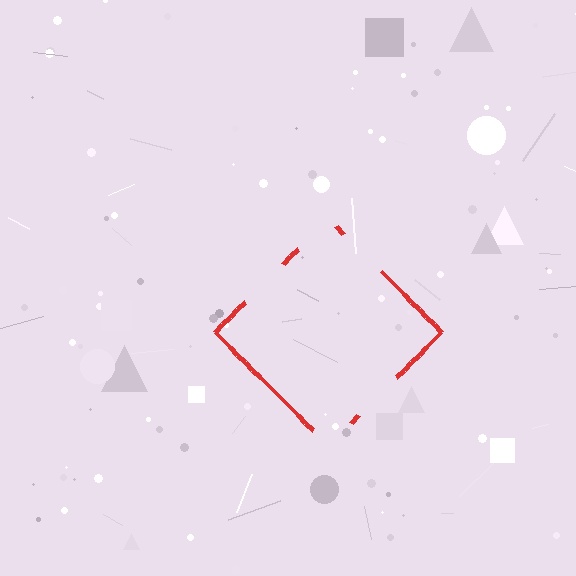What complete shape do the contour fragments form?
The contour fragments form a diamond.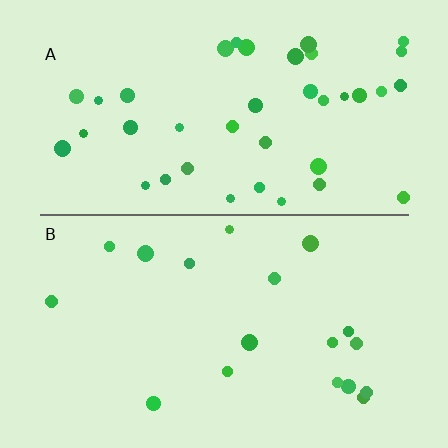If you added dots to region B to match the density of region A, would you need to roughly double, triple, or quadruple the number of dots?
Approximately double.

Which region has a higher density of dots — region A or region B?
A (the top).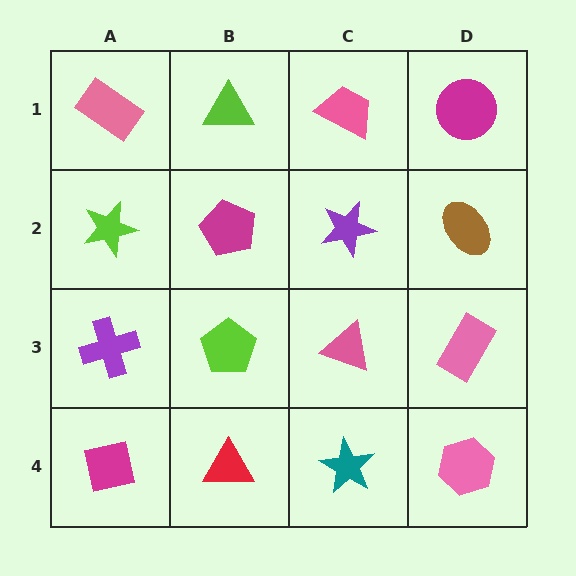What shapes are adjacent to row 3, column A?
A lime star (row 2, column A), a magenta square (row 4, column A), a lime pentagon (row 3, column B).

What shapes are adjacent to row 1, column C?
A purple star (row 2, column C), a lime triangle (row 1, column B), a magenta circle (row 1, column D).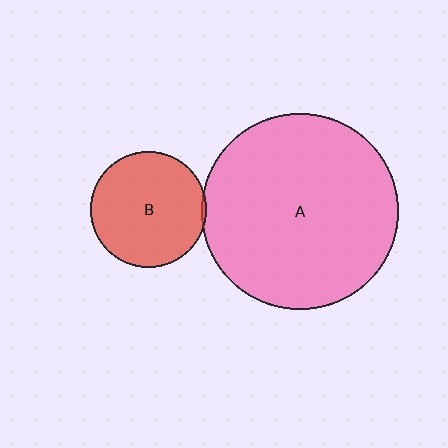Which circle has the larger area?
Circle A (pink).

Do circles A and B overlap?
Yes.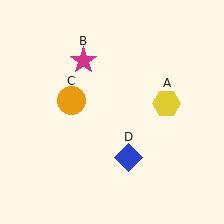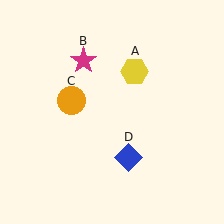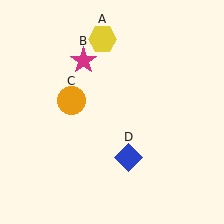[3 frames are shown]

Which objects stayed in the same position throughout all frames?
Magenta star (object B) and orange circle (object C) and blue diamond (object D) remained stationary.